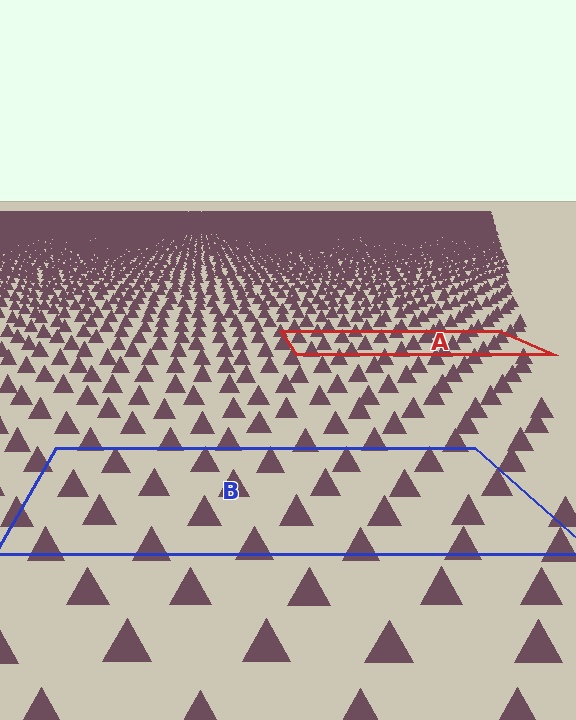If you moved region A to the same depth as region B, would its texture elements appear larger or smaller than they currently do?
They would appear larger. At a closer depth, the same texture elements are projected at a bigger on-screen size.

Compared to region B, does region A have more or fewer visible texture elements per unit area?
Region A has more texture elements per unit area — they are packed more densely because it is farther away.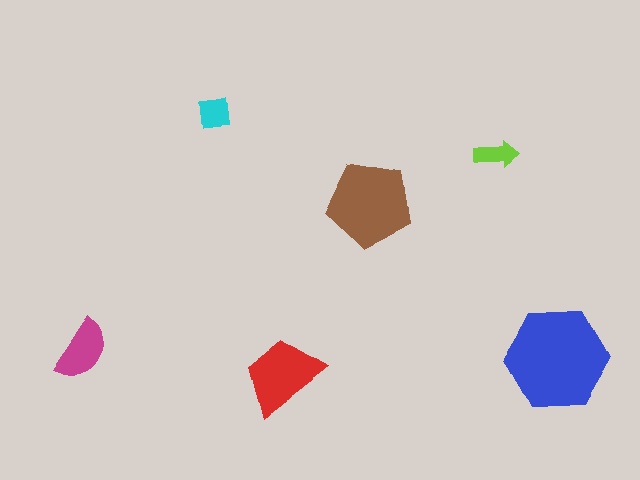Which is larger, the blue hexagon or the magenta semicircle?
The blue hexagon.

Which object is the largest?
The blue hexagon.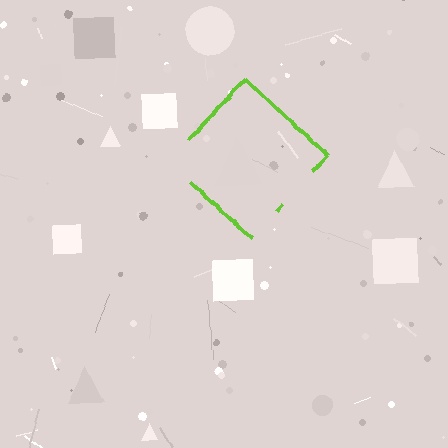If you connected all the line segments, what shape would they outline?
They would outline a diamond.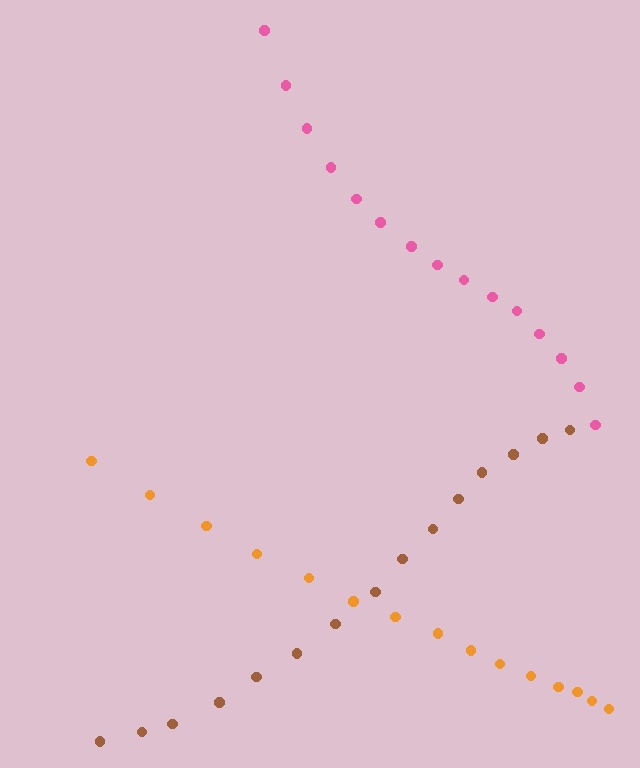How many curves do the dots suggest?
There are 3 distinct paths.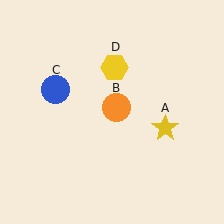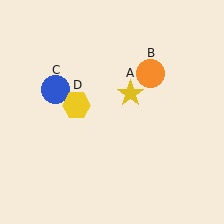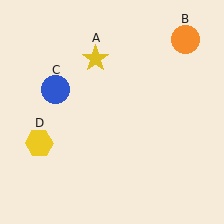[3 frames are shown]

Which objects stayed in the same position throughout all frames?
Blue circle (object C) remained stationary.